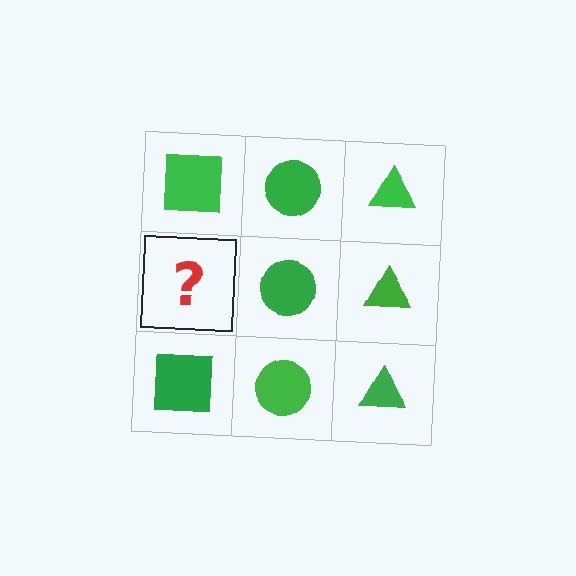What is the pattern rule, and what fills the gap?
The rule is that each column has a consistent shape. The gap should be filled with a green square.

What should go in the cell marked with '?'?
The missing cell should contain a green square.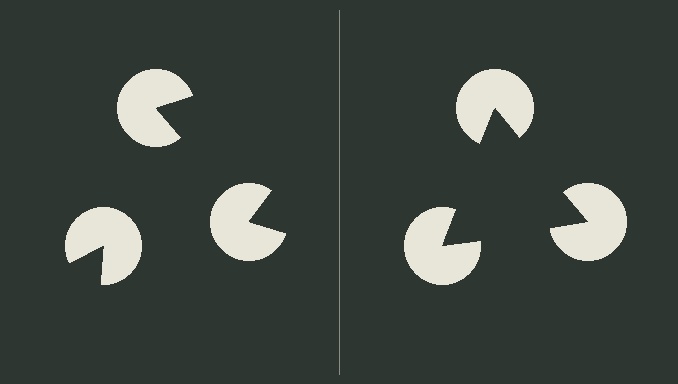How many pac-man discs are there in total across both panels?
6 — 3 on each side.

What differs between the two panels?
The pac-man discs are positioned identically on both sides; only the wedge orientations differ. On the right they align to a triangle; on the left they are misaligned.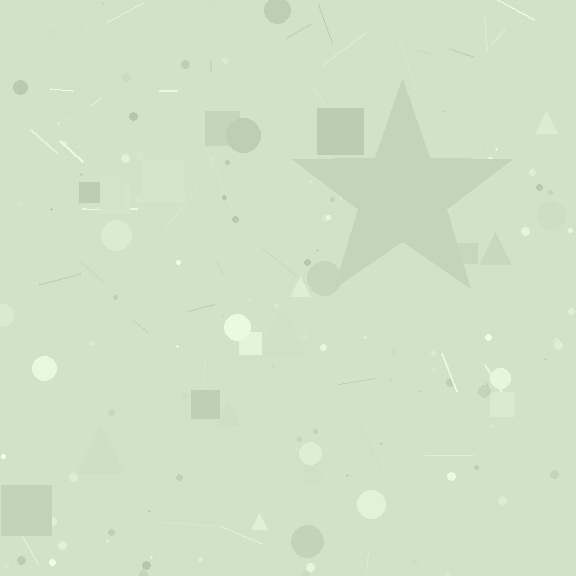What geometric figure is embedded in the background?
A star is embedded in the background.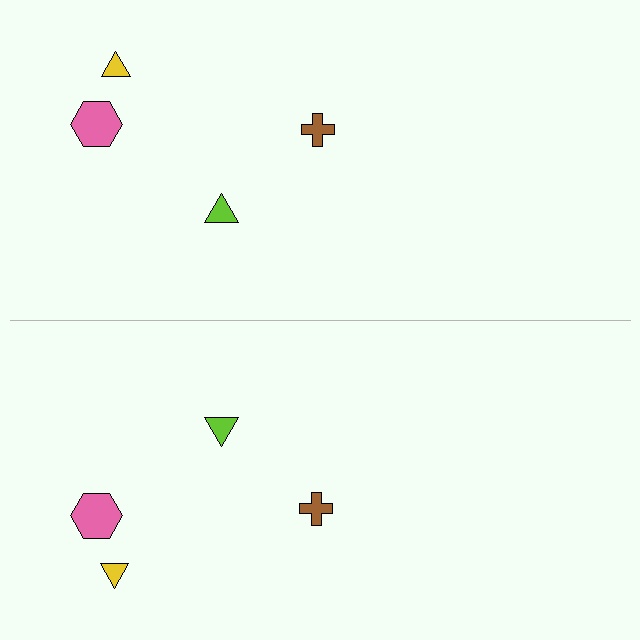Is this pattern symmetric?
Yes, this pattern has bilateral (reflection) symmetry.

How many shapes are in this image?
There are 8 shapes in this image.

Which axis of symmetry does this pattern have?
The pattern has a horizontal axis of symmetry running through the center of the image.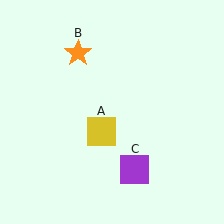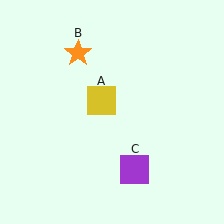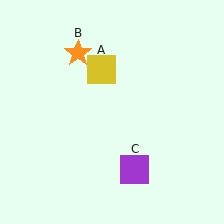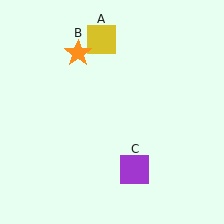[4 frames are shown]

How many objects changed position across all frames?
1 object changed position: yellow square (object A).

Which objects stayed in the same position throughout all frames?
Orange star (object B) and purple square (object C) remained stationary.